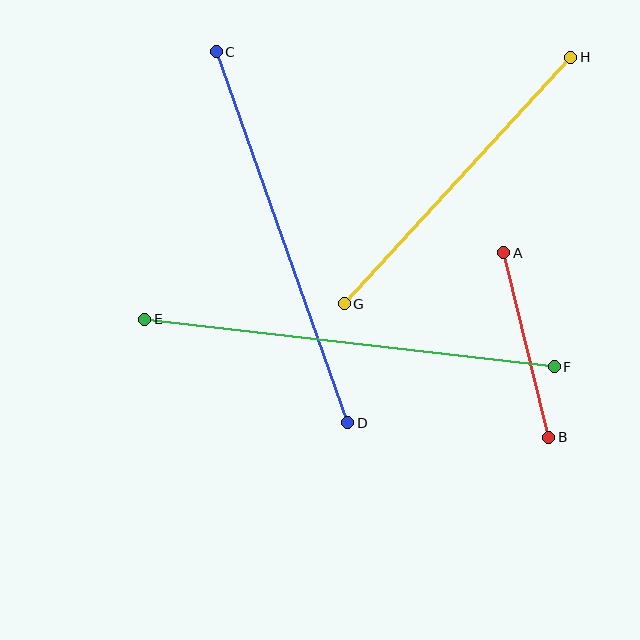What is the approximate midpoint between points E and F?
The midpoint is at approximately (350, 343) pixels.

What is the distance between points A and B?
The distance is approximately 190 pixels.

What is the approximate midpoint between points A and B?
The midpoint is at approximately (526, 345) pixels.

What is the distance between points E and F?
The distance is approximately 412 pixels.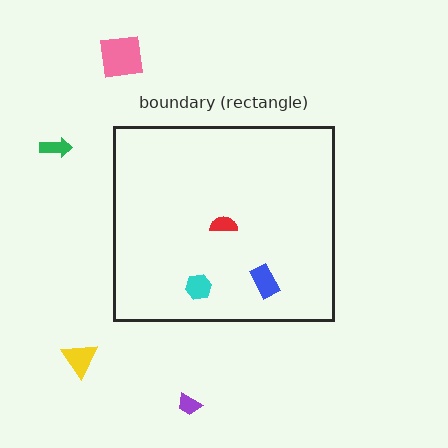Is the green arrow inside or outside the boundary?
Outside.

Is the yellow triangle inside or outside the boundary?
Outside.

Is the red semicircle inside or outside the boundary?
Inside.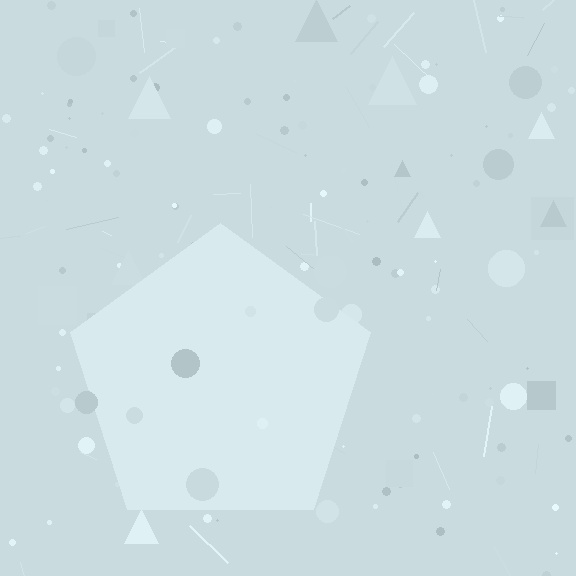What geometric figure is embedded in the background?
A pentagon is embedded in the background.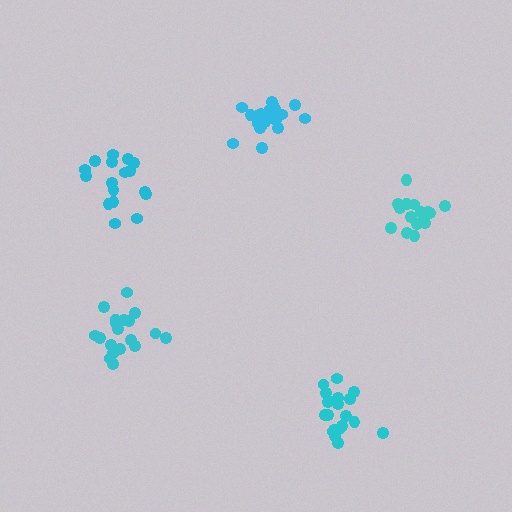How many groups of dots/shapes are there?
There are 5 groups.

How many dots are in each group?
Group 1: 17 dots, Group 2: 16 dots, Group 3: 20 dots, Group 4: 21 dots, Group 5: 19 dots (93 total).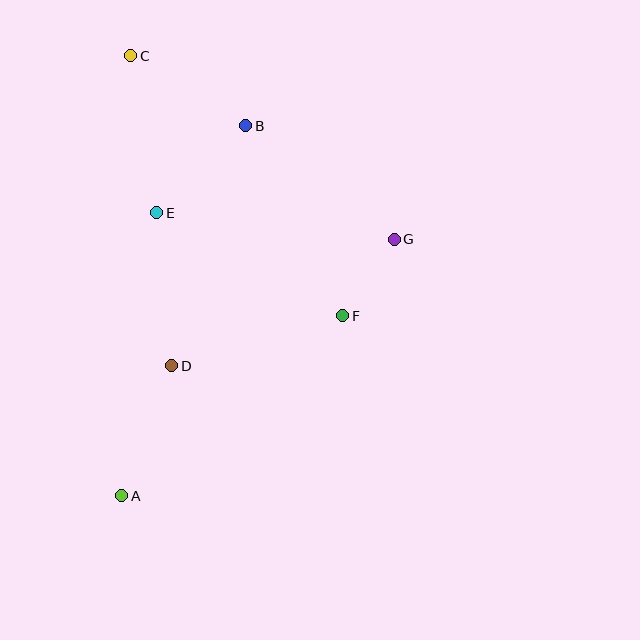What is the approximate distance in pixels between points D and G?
The distance between D and G is approximately 256 pixels.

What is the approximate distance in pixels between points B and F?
The distance between B and F is approximately 213 pixels.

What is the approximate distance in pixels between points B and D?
The distance between B and D is approximately 251 pixels.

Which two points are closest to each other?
Points F and G are closest to each other.